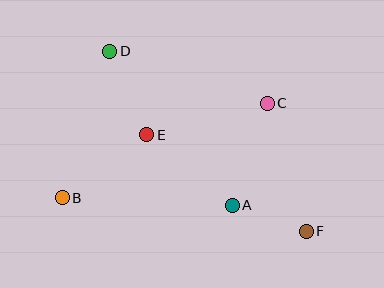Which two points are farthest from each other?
Points D and F are farthest from each other.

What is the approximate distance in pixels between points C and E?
The distance between C and E is approximately 124 pixels.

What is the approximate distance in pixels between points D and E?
The distance between D and E is approximately 91 pixels.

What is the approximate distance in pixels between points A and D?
The distance between A and D is approximately 197 pixels.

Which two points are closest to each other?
Points A and F are closest to each other.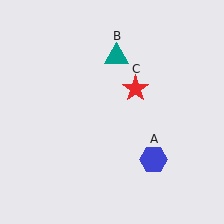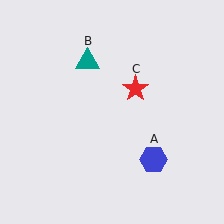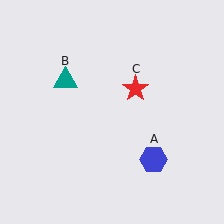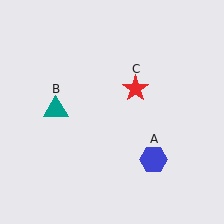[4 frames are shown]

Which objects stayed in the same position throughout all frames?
Blue hexagon (object A) and red star (object C) remained stationary.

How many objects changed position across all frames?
1 object changed position: teal triangle (object B).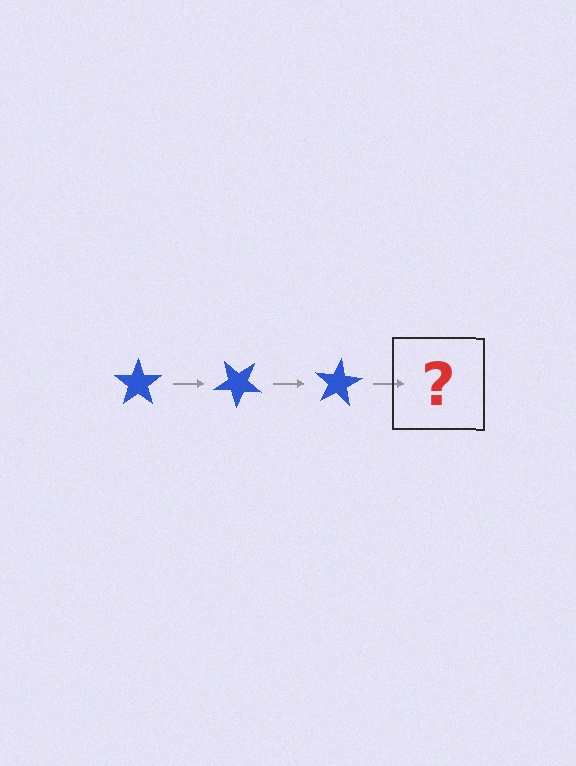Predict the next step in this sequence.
The next step is a blue star rotated 120 degrees.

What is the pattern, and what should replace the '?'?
The pattern is that the star rotates 40 degrees each step. The '?' should be a blue star rotated 120 degrees.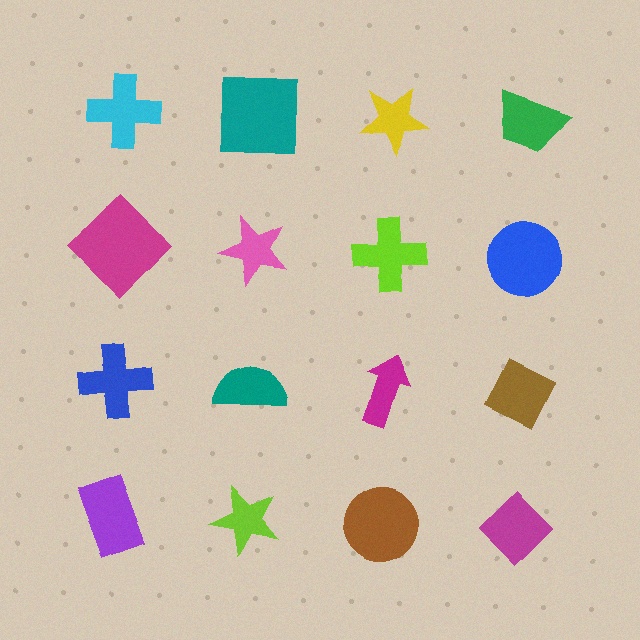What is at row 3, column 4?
A brown diamond.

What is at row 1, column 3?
A yellow star.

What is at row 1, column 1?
A cyan cross.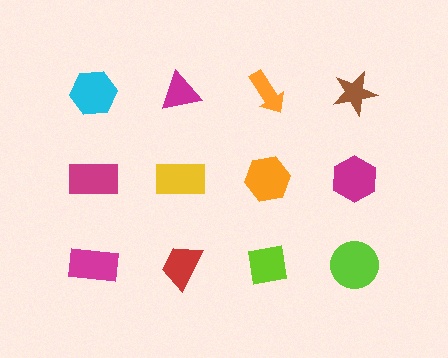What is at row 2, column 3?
An orange hexagon.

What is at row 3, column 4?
A lime circle.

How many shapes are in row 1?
4 shapes.